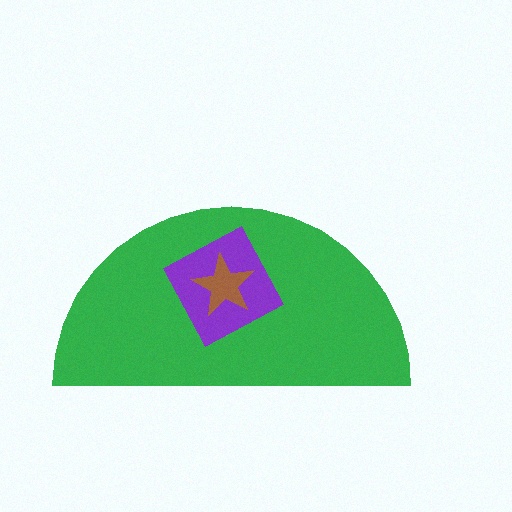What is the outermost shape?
The green semicircle.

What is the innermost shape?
The brown star.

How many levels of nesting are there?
3.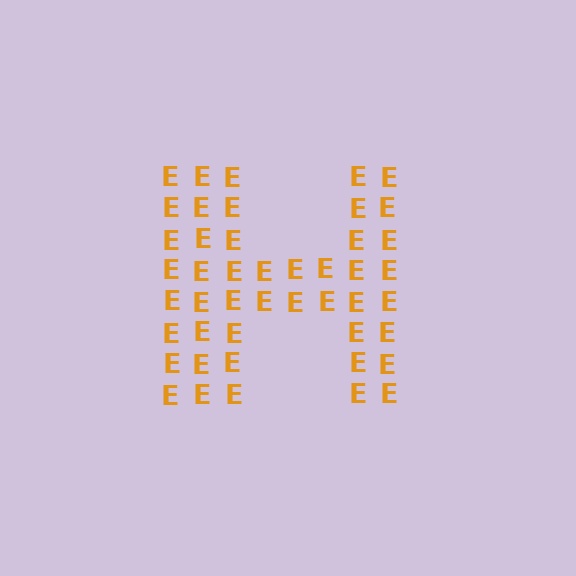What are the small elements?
The small elements are letter E's.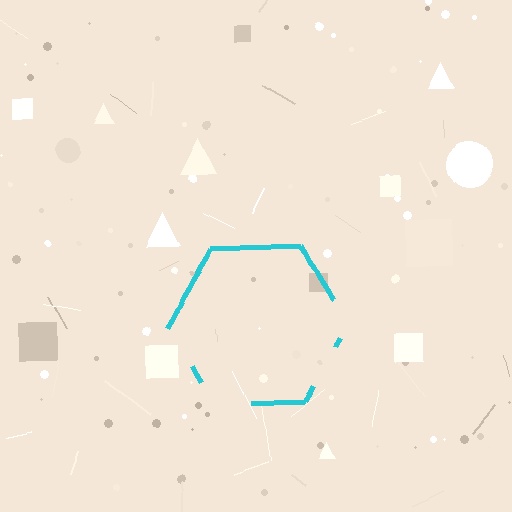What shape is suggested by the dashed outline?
The dashed outline suggests a hexagon.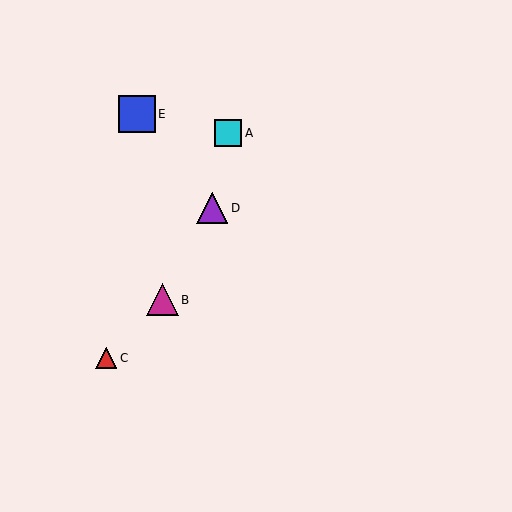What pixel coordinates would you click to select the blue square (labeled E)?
Click at (137, 114) to select the blue square E.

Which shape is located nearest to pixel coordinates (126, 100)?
The blue square (labeled E) at (137, 114) is nearest to that location.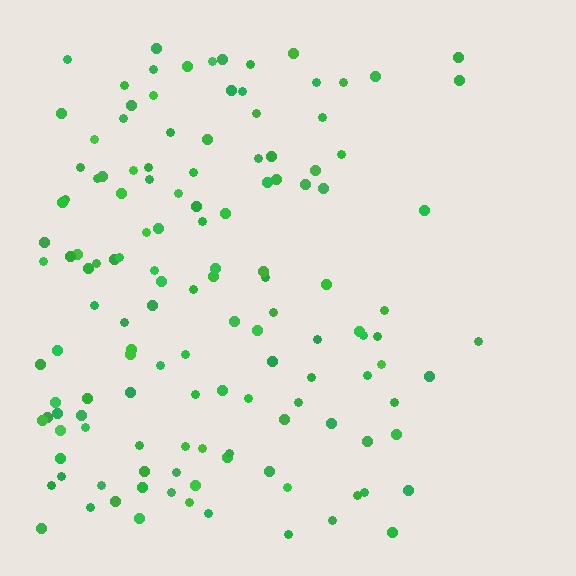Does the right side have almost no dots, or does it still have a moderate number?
Still a moderate number, just noticeably fewer than the left.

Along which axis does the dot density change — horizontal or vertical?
Horizontal.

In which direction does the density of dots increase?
From right to left, with the left side densest.